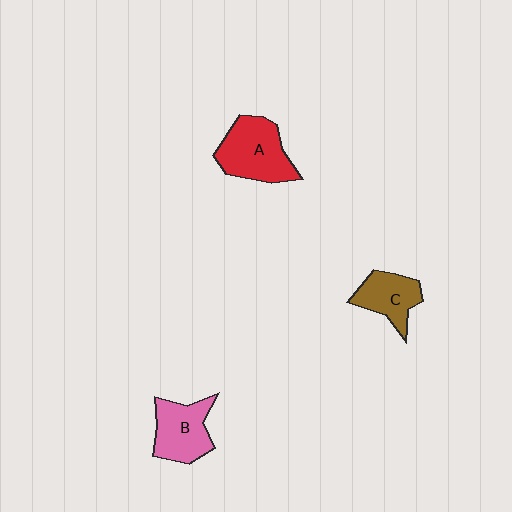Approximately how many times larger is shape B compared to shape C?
Approximately 1.2 times.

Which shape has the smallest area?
Shape C (brown).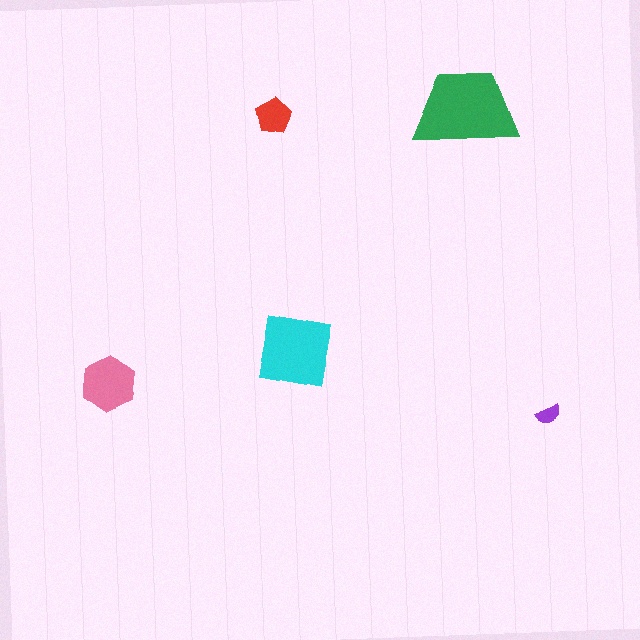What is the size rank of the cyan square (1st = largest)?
2nd.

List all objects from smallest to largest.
The purple semicircle, the red pentagon, the pink hexagon, the cyan square, the green trapezoid.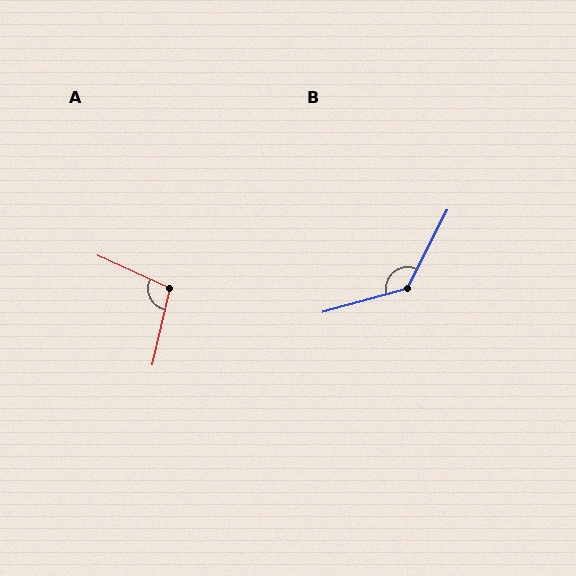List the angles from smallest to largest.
A (102°), B (132°).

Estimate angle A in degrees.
Approximately 102 degrees.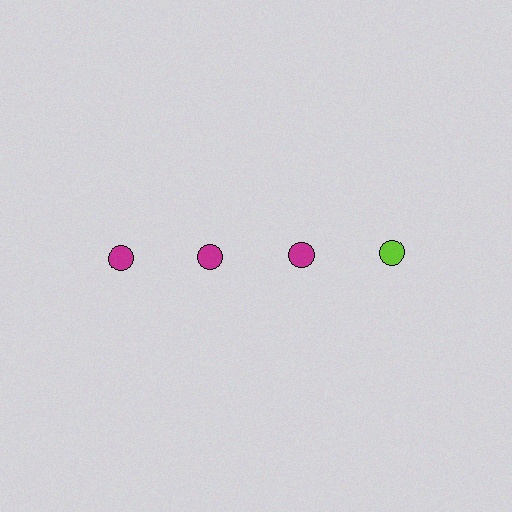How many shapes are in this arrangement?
There are 4 shapes arranged in a grid pattern.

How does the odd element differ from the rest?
It has a different color: lime instead of magenta.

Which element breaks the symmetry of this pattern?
The lime circle in the top row, second from right column breaks the symmetry. All other shapes are magenta circles.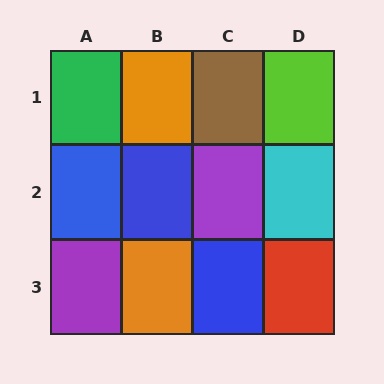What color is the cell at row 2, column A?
Blue.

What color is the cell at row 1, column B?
Orange.